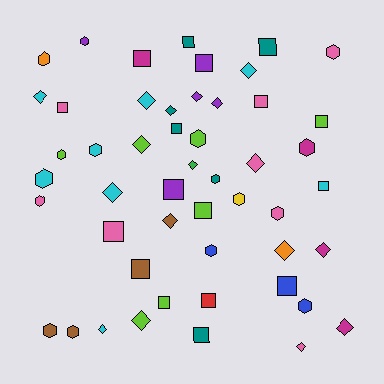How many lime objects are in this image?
There are 7 lime objects.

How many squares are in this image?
There are 17 squares.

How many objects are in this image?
There are 50 objects.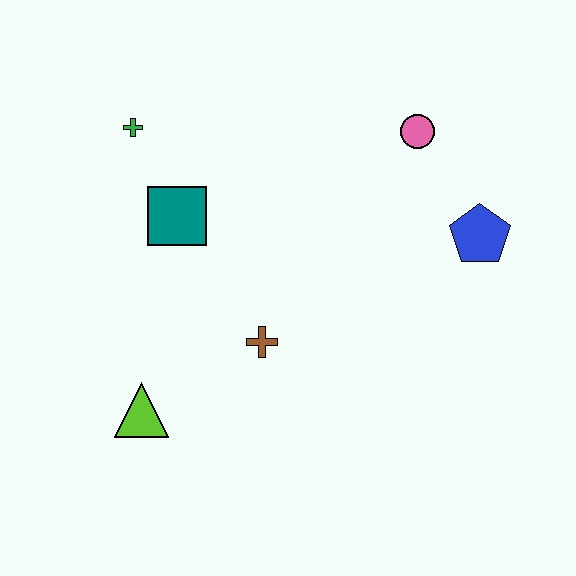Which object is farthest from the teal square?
The blue pentagon is farthest from the teal square.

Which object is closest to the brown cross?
The lime triangle is closest to the brown cross.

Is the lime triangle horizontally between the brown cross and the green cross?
Yes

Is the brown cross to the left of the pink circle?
Yes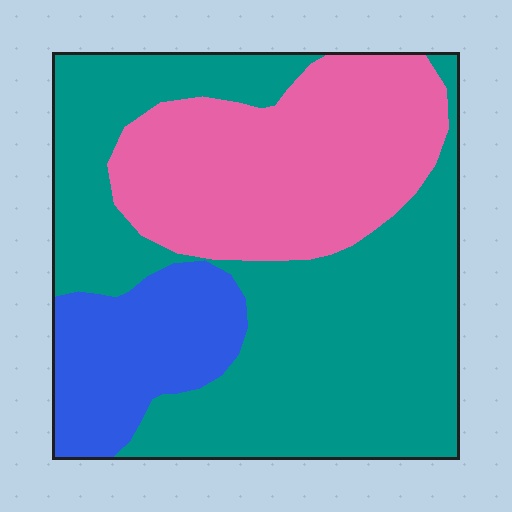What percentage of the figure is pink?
Pink covers 31% of the figure.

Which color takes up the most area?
Teal, at roughly 55%.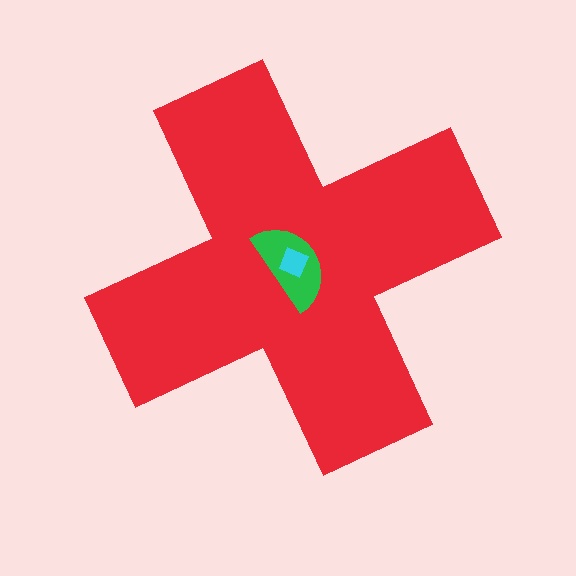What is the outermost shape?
The red cross.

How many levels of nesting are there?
3.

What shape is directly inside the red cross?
The green semicircle.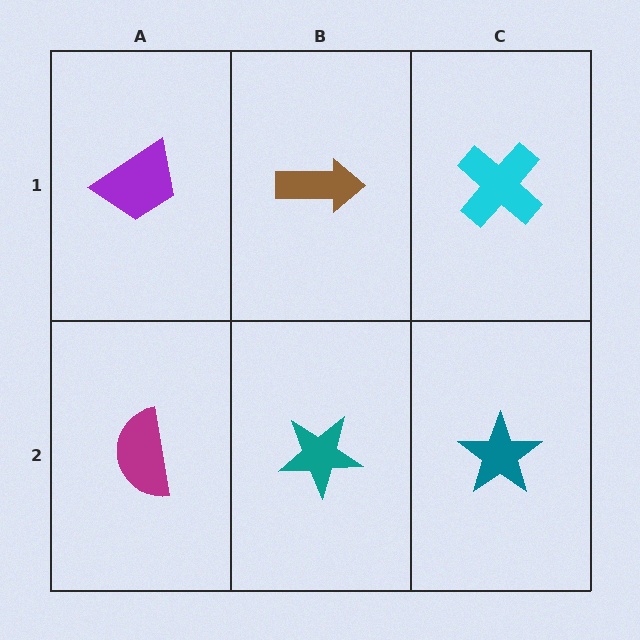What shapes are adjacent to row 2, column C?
A cyan cross (row 1, column C), a teal star (row 2, column B).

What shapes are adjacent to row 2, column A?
A purple trapezoid (row 1, column A), a teal star (row 2, column B).